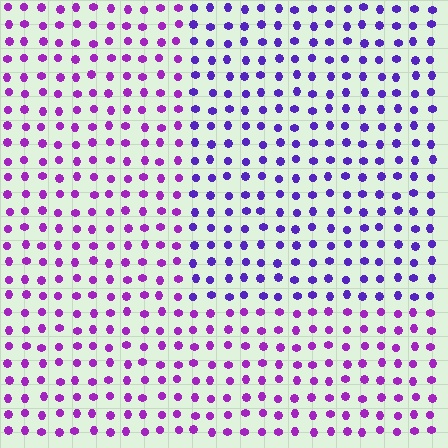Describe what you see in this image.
The image is filled with small purple elements in a uniform arrangement. A rectangle-shaped region is visible where the elements are tinted to a slightly different hue, forming a subtle color boundary.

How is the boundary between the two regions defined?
The boundary is defined purely by a slight shift in hue (about 30 degrees). Spacing, size, and orientation are identical on both sides.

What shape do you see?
I see a rectangle.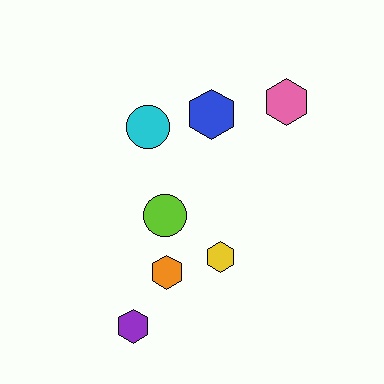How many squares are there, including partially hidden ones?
There are no squares.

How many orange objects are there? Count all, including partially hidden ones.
There is 1 orange object.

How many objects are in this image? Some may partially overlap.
There are 7 objects.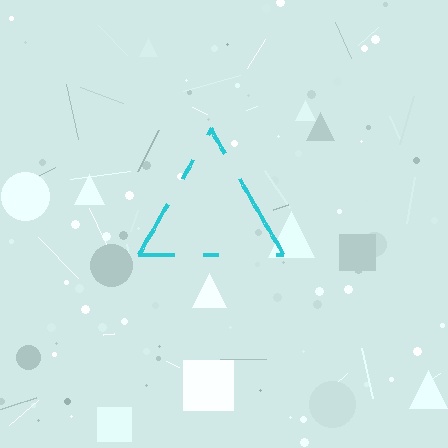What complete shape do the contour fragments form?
The contour fragments form a triangle.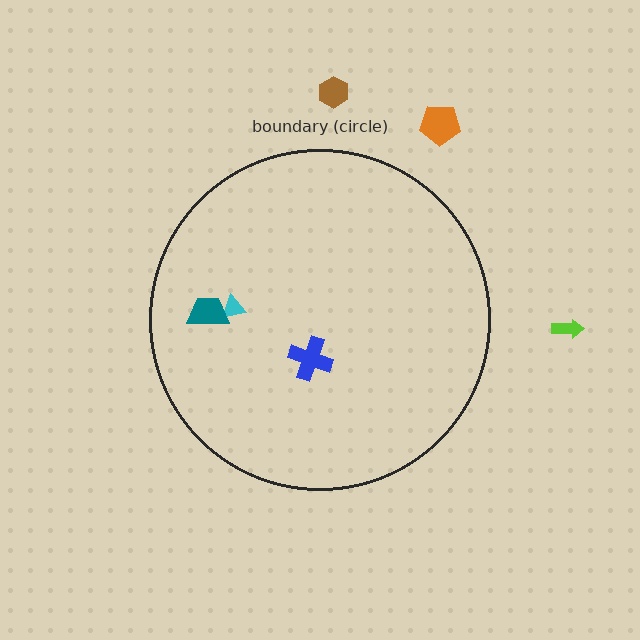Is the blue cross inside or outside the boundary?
Inside.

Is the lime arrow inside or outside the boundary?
Outside.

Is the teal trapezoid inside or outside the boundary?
Inside.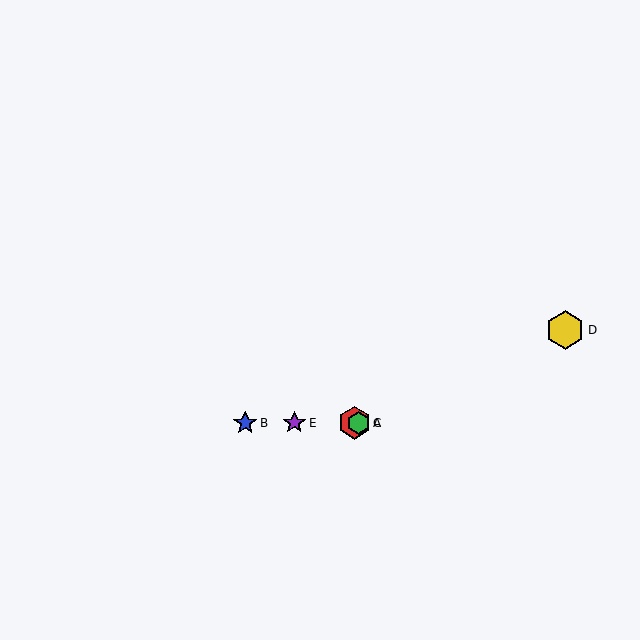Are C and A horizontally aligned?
Yes, both are at y≈423.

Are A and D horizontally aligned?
No, A is at y≈423 and D is at y≈330.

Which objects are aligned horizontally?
Objects A, B, C, E are aligned horizontally.